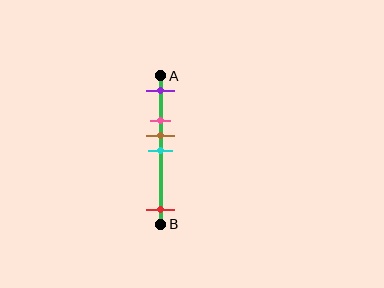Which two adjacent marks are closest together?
The brown and cyan marks are the closest adjacent pair.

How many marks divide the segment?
There are 5 marks dividing the segment.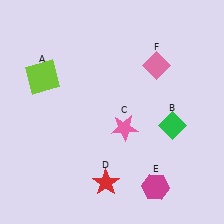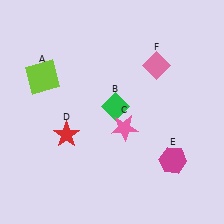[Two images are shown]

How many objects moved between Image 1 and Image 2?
3 objects moved between the two images.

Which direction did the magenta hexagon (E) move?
The magenta hexagon (E) moved up.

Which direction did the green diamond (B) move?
The green diamond (B) moved left.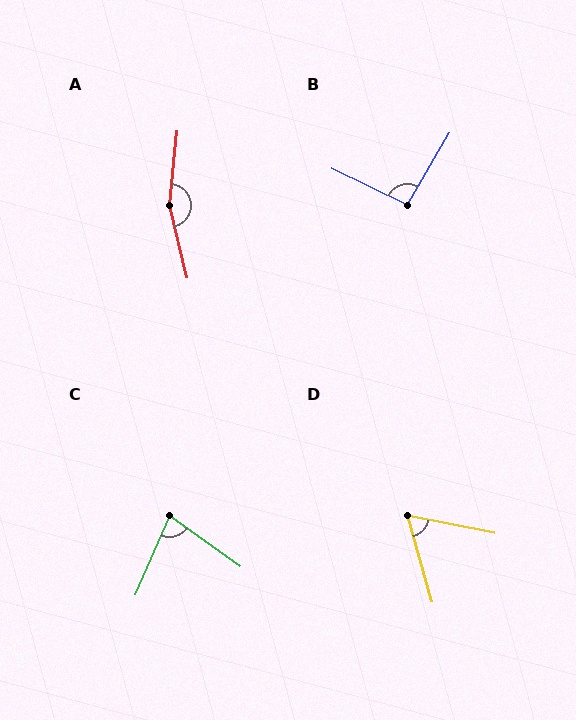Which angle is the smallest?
D, at approximately 63 degrees.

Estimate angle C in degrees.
Approximately 78 degrees.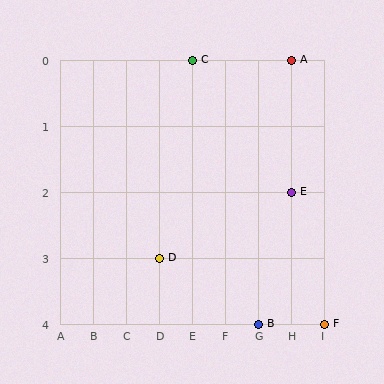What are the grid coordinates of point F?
Point F is at grid coordinates (I, 4).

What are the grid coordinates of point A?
Point A is at grid coordinates (H, 0).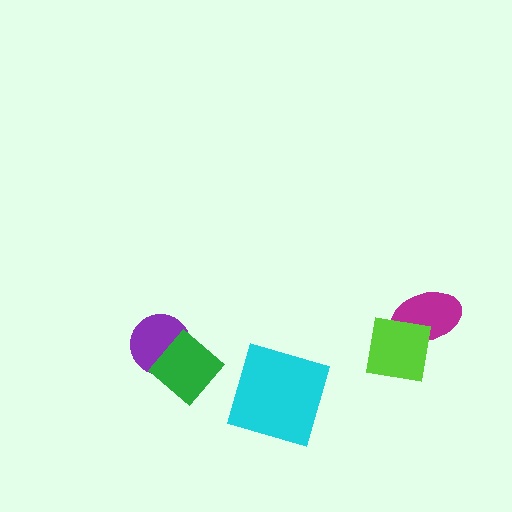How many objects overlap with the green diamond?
1 object overlaps with the green diamond.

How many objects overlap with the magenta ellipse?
1 object overlaps with the magenta ellipse.